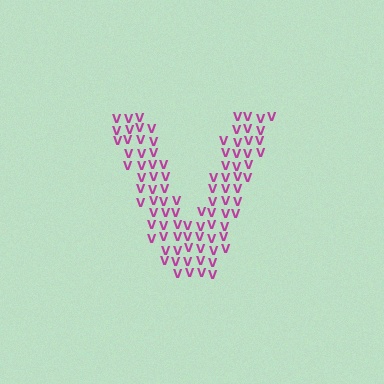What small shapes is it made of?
It is made of small letter V's.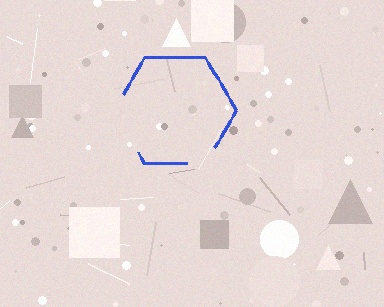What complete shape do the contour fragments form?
The contour fragments form a hexagon.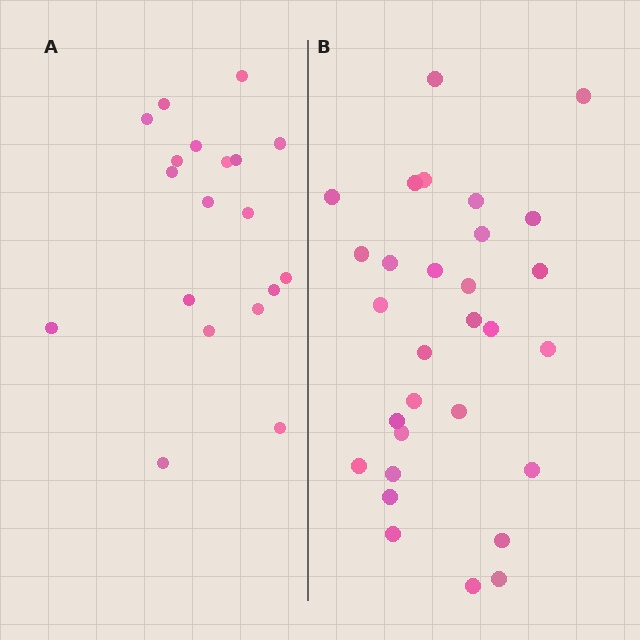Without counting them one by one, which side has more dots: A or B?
Region B (the right region) has more dots.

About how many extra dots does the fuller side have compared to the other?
Region B has roughly 12 or so more dots than region A.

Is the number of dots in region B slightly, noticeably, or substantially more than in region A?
Region B has substantially more. The ratio is roughly 1.6 to 1.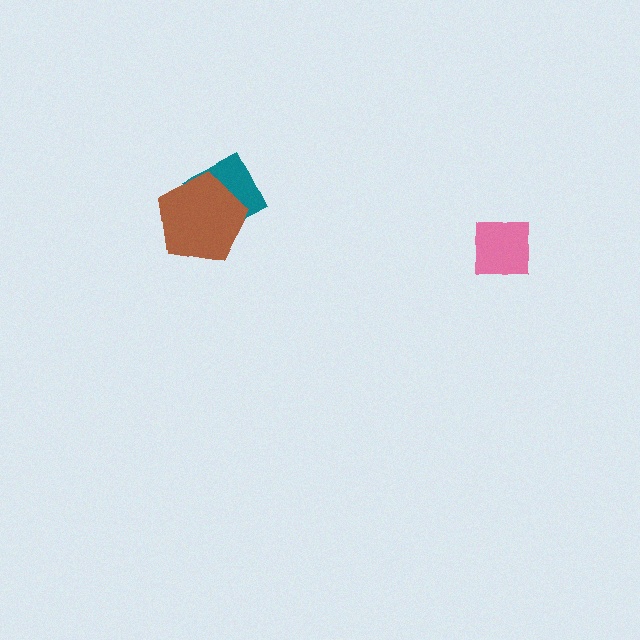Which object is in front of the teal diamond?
The brown pentagon is in front of the teal diamond.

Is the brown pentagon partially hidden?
No, no other shape covers it.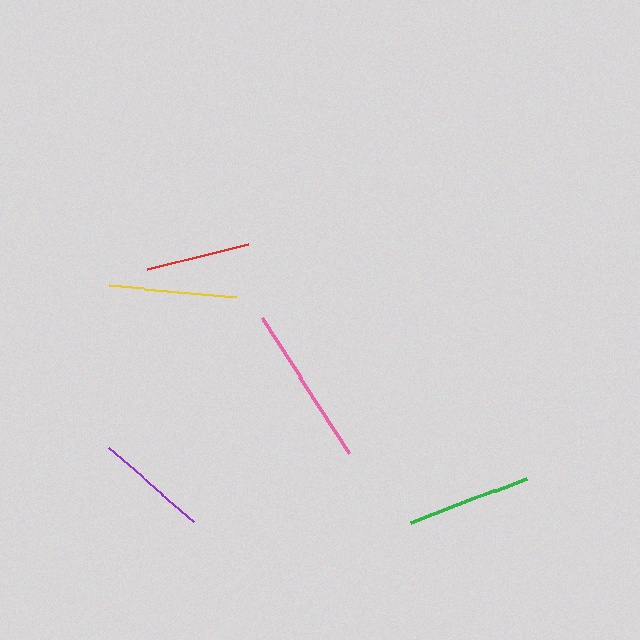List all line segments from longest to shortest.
From longest to shortest: pink, yellow, green, purple, red.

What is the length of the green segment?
The green segment is approximately 123 pixels long.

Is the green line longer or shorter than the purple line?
The green line is longer than the purple line.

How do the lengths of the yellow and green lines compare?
The yellow and green lines are approximately the same length.